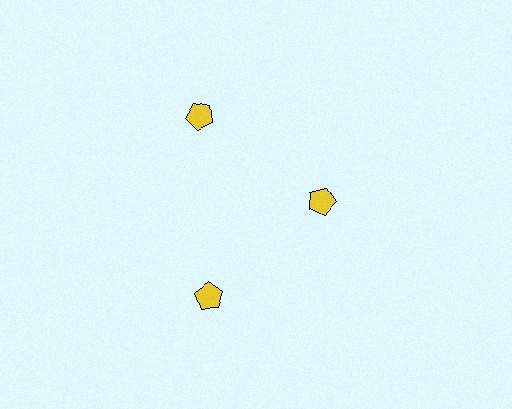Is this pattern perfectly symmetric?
No. The 3 yellow pentagons are arranged in a ring, but one element near the 3 o'clock position is pulled inward toward the center, breaking the 3-fold rotational symmetry.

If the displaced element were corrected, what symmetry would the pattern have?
It would have 3-fold rotational symmetry — the pattern would map onto itself every 120 degrees.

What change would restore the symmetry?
The symmetry would be restored by moving it outward, back onto the ring so that all 3 pentagons sit at equal angles and equal distance from the center.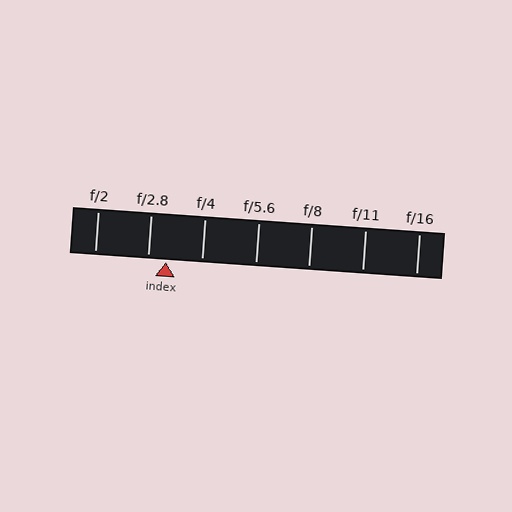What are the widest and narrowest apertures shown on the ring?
The widest aperture shown is f/2 and the narrowest is f/16.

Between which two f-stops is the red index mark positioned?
The index mark is between f/2.8 and f/4.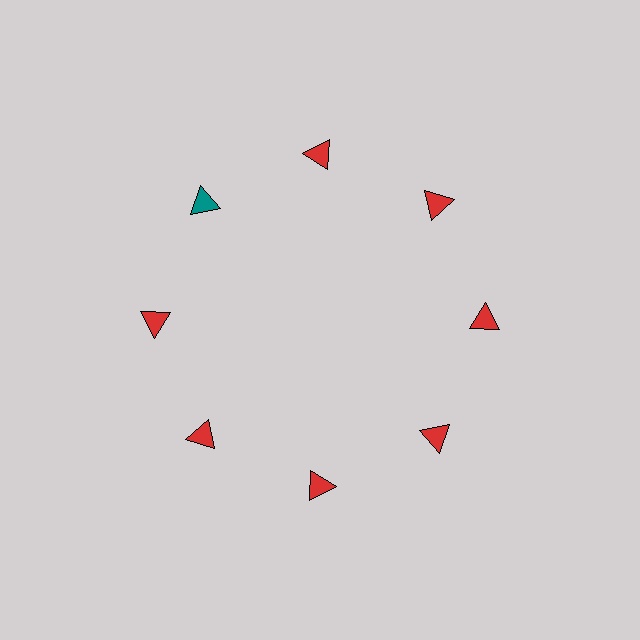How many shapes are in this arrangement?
There are 8 shapes arranged in a ring pattern.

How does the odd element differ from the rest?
It has a different color: teal instead of red.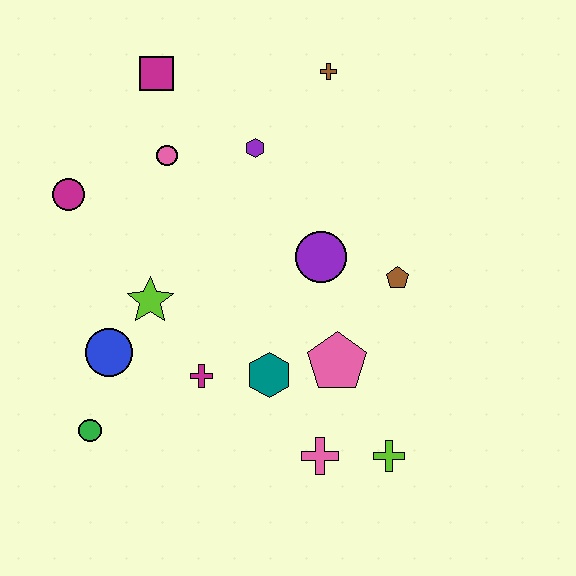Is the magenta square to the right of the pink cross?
No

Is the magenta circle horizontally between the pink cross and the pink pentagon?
No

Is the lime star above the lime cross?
Yes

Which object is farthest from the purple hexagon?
The lime cross is farthest from the purple hexagon.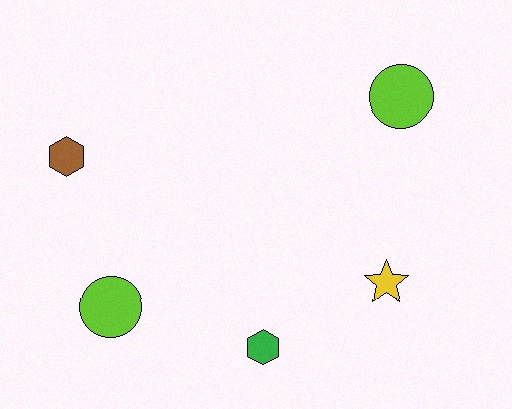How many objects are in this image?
There are 5 objects.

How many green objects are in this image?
There is 1 green object.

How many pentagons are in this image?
There are no pentagons.